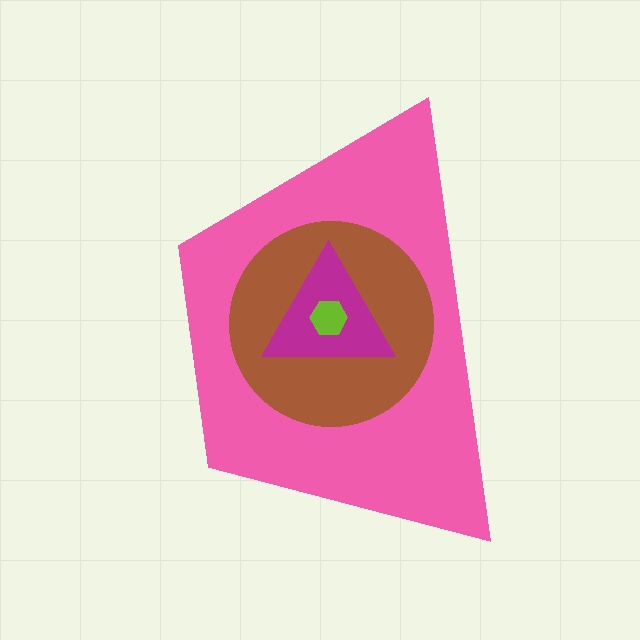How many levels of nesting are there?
4.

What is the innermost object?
The lime hexagon.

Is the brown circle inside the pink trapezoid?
Yes.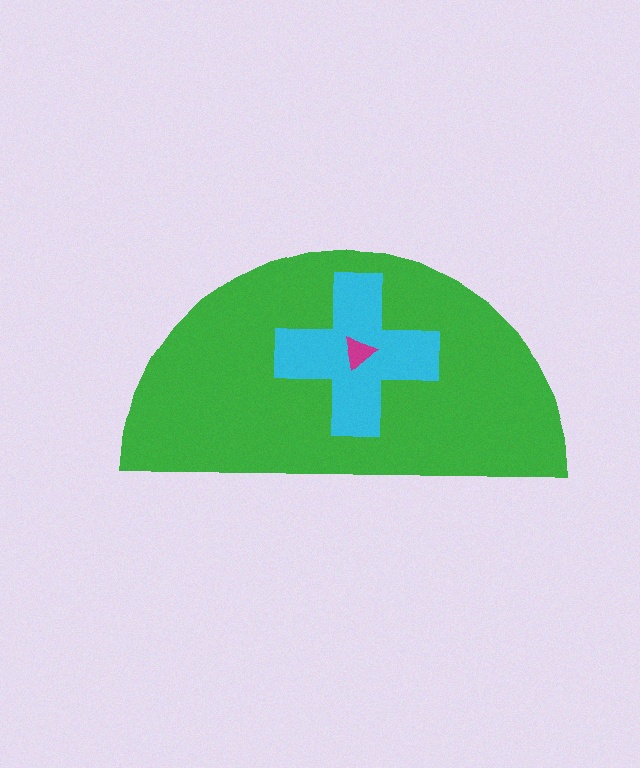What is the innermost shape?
The magenta triangle.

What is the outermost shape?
The green semicircle.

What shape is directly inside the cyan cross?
The magenta triangle.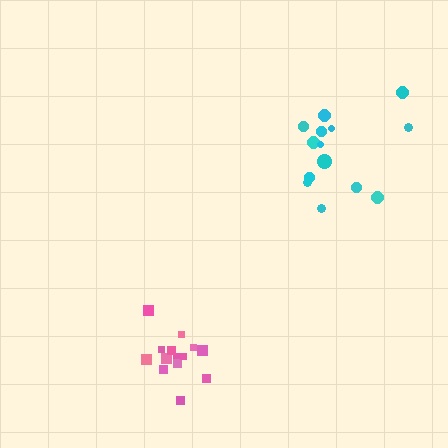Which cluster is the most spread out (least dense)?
Cyan.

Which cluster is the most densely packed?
Pink.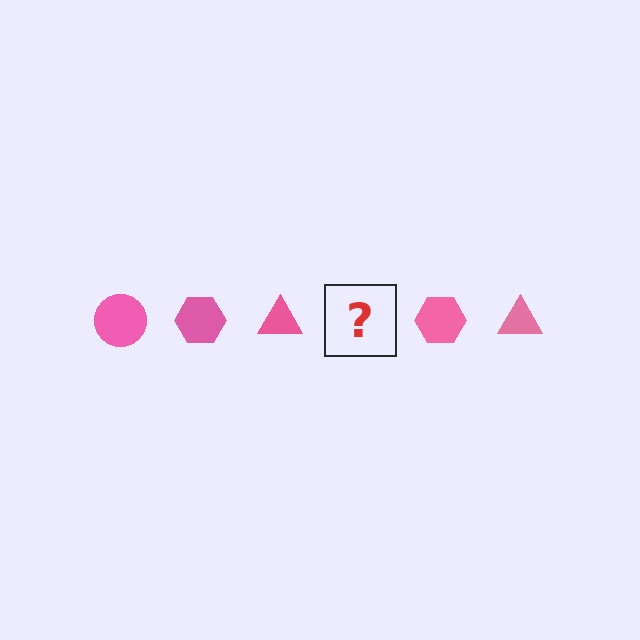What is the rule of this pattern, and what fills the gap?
The rule is that the pattern cycles through circle, hexagon, triangle shapes in pink. The gap should be filled with a pink circle.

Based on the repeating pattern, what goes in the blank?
The blank should be a pink circle.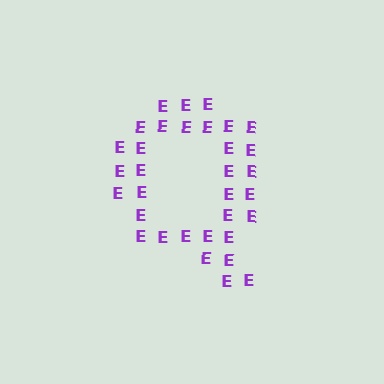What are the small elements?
The small elements are letter E's.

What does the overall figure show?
The overall figure shows the letter Q.